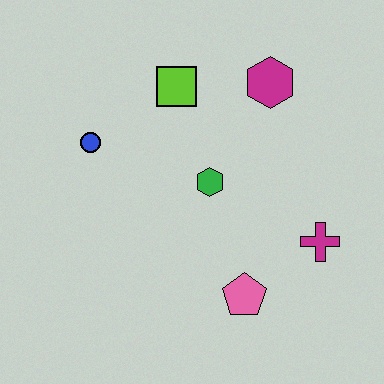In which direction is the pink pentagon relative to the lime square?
The pink pentagon is below the lime square.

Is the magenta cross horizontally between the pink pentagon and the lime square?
No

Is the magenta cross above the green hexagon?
No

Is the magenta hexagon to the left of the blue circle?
No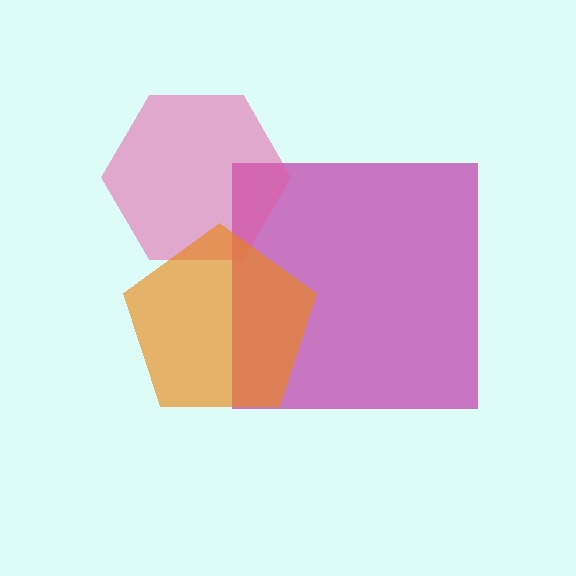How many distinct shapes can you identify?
There are 3 distinct shapes: a magenta square, a pink hexagon, an orange pentagon.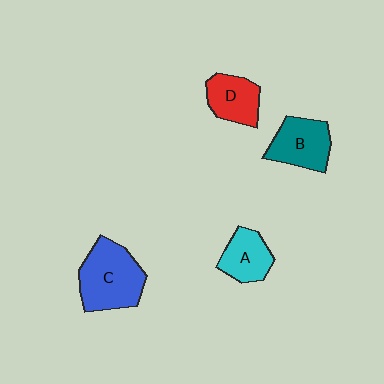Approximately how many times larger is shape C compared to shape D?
Approximately 1.7 times.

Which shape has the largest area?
Shape C (blue).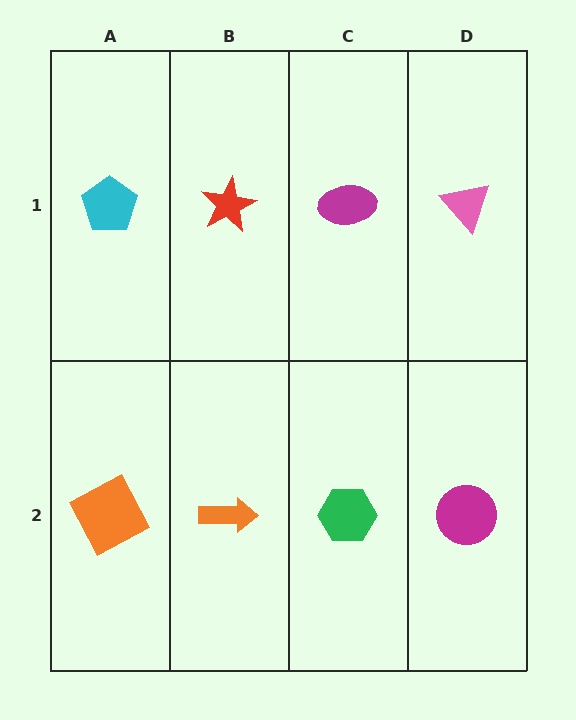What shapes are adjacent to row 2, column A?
A cyan pentagon (row 1, column A), an orange arrow (row 2, column B).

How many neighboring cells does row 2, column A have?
2.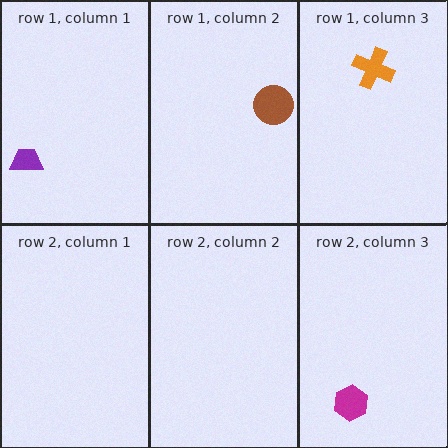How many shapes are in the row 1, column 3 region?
1.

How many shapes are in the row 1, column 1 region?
1.